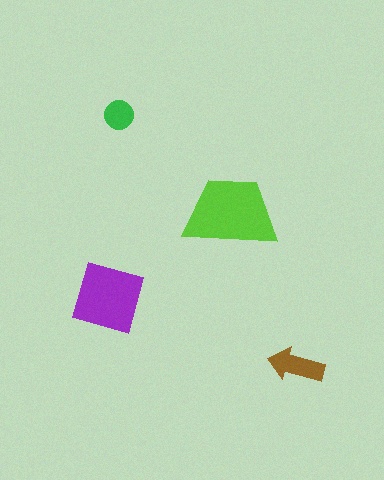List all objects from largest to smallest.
The lime trapezoid, the purple square, the brown arrow, the green circle.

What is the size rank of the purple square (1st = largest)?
2nd.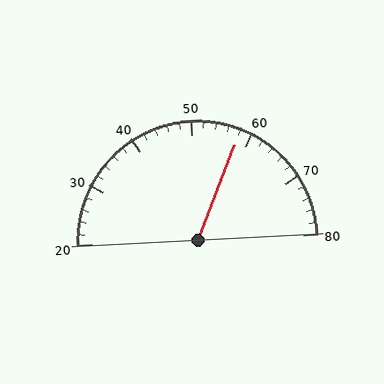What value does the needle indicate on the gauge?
The needle indicates approximately 58.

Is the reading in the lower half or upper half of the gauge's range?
The reading is in the upper half of the range (20 to 80).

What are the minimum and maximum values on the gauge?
The gauge ranges from 20 to 80.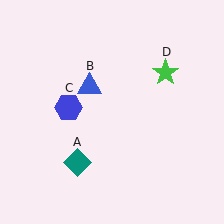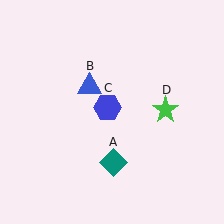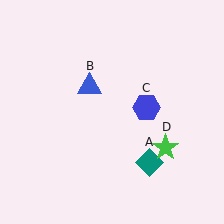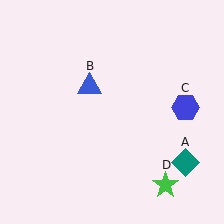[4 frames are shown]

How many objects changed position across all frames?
3 objects changed position: teal diamond (object A), blue hexagon (object C), green star (object D).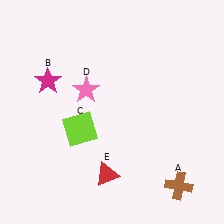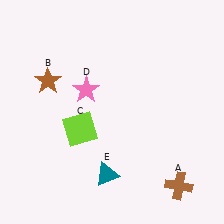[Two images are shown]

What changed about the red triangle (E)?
In Image 1, E is red. In Image 2, it changed to teal.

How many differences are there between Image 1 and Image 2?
There are 2 differences between the two images.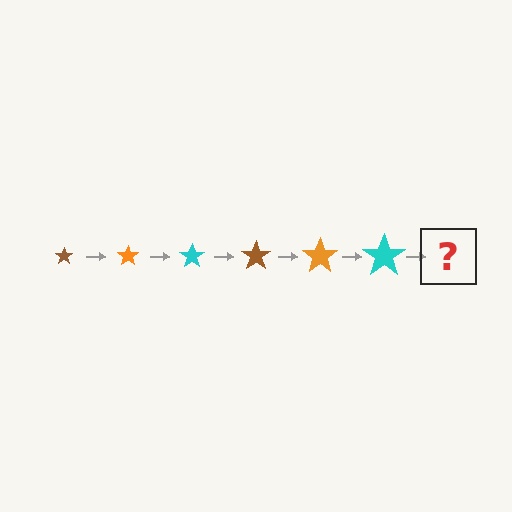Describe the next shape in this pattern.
It should be a brown star, larger than the previous one.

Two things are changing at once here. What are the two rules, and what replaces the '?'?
The two rules are that the star grows larger each step and the color cycles through brown, orange, and cyan. The '?' should be a brown star, larger than the previous one.